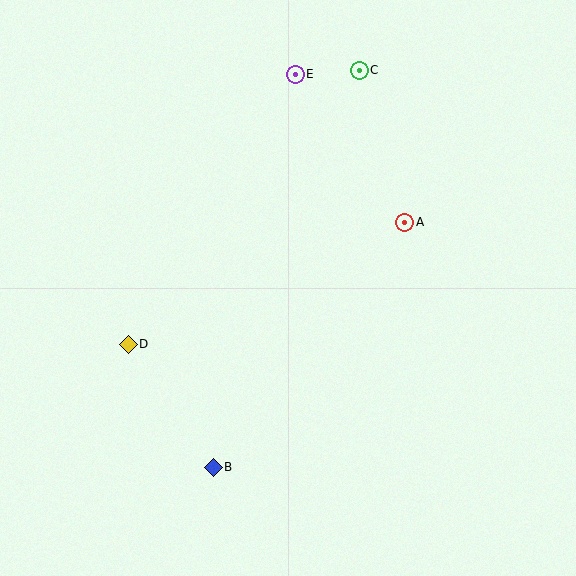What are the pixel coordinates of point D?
Point D is at (128, 344).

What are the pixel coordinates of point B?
Point B is at (213, 467).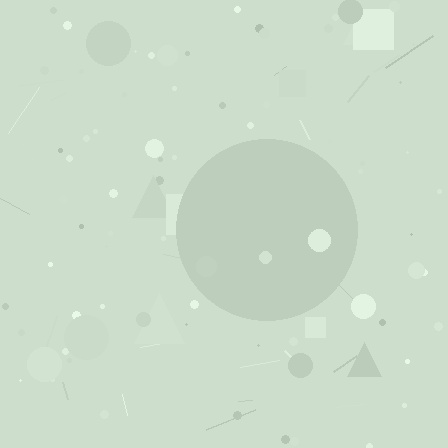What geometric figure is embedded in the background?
A circle is embedded in the background.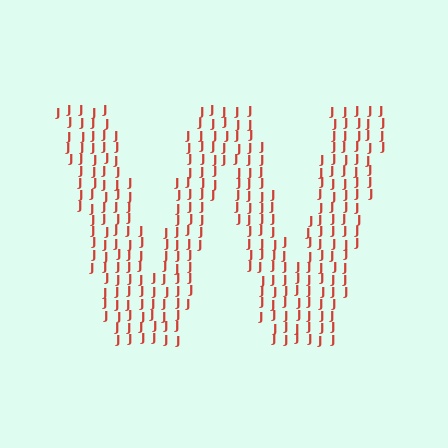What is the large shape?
The large shape is the letter W.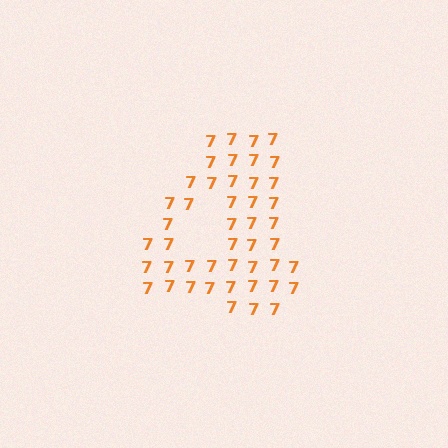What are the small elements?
The small elements are digit 7's.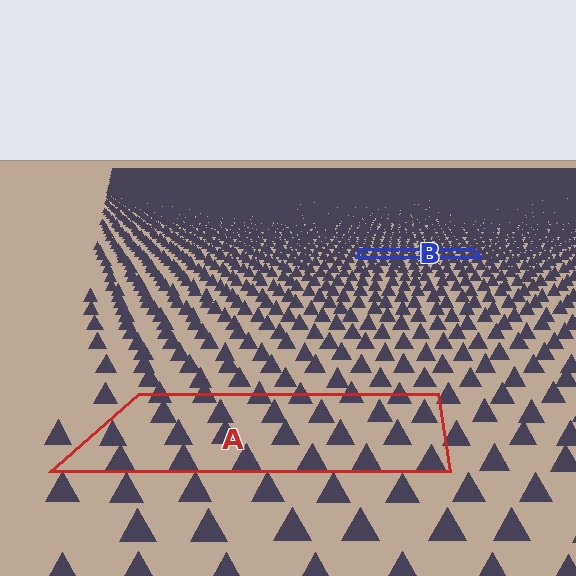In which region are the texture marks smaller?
The texture marks are smaller in region B, because it is farther away.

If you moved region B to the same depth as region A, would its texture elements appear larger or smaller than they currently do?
They would appear larger. At a closer depth, the same texture elements are projected at a bigger on-screen size.